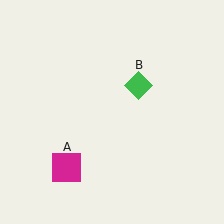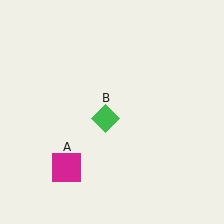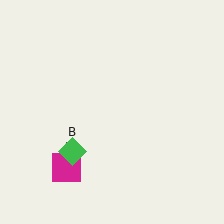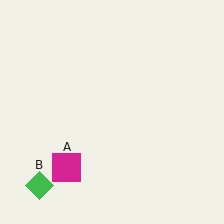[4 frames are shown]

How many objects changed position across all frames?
1 object changed position: green diamond (object B).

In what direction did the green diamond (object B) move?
The green diamond (object B) moved down and to the left.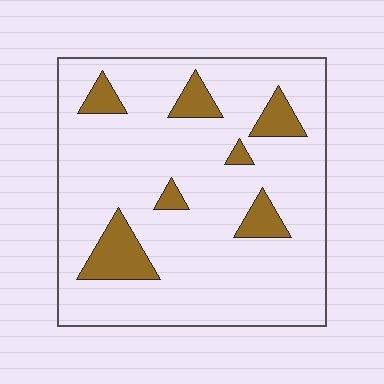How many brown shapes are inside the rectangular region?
7.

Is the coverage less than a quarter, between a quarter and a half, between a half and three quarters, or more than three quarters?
Less than a quarter.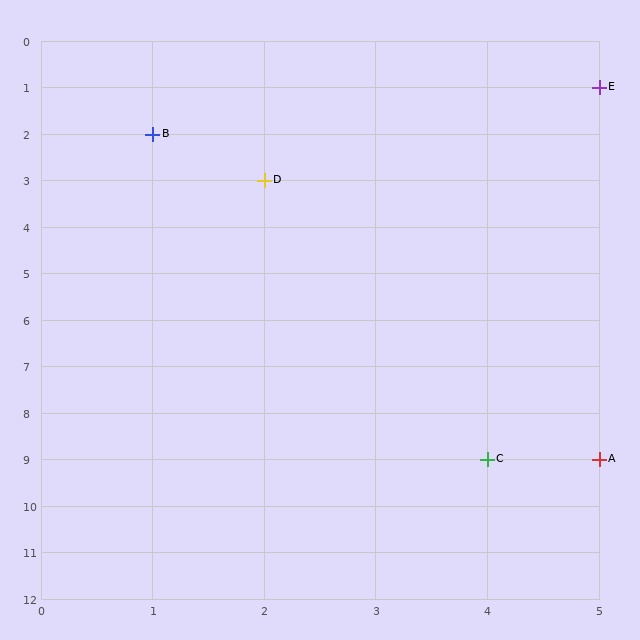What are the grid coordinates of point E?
Point E is at grid coordinates (5, 1).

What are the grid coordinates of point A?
Point A is at grid coordinates (5, 9).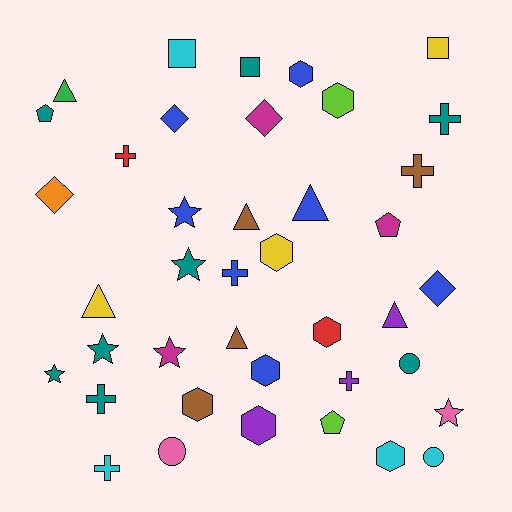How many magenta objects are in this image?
There are 3 magenta objects.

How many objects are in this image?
There are 40 objects.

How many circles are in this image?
There are 3 circles.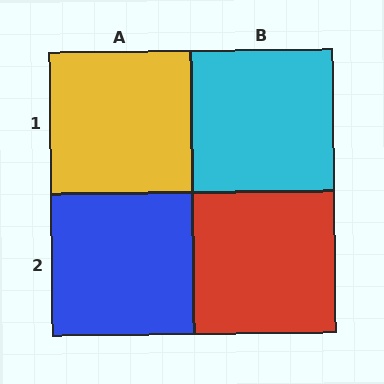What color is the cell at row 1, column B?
Cyan.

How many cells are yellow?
1 cell is yellow.